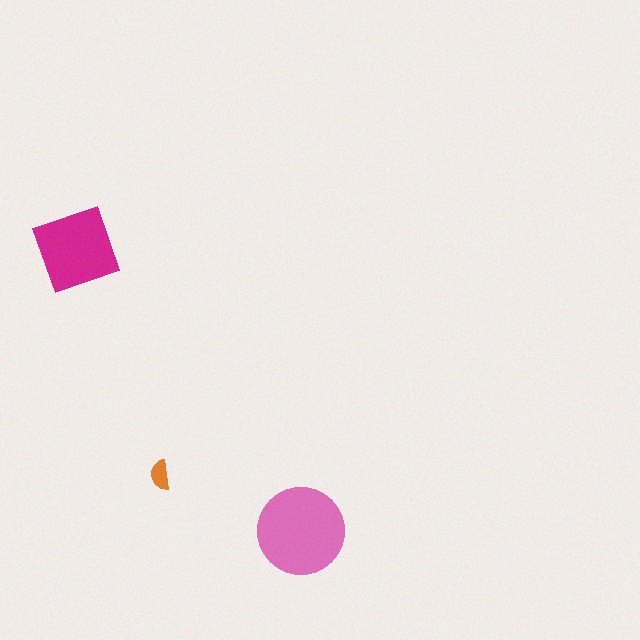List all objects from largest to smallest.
The pink circle, the magenta diamond, the orange semicircle.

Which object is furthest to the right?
The pink circle is rightmost.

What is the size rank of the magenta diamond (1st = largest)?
2nd.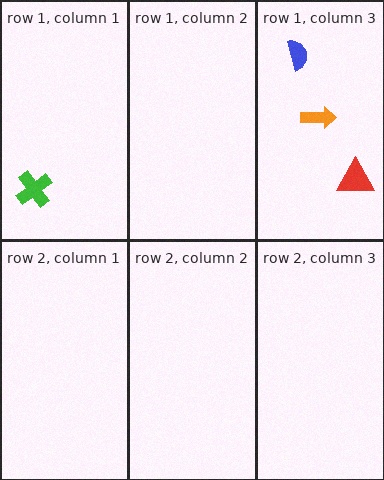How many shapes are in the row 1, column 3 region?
3.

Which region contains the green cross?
The row 1, column 1 region.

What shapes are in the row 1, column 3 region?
The red triangle, the blue semicircle, the orange arrow.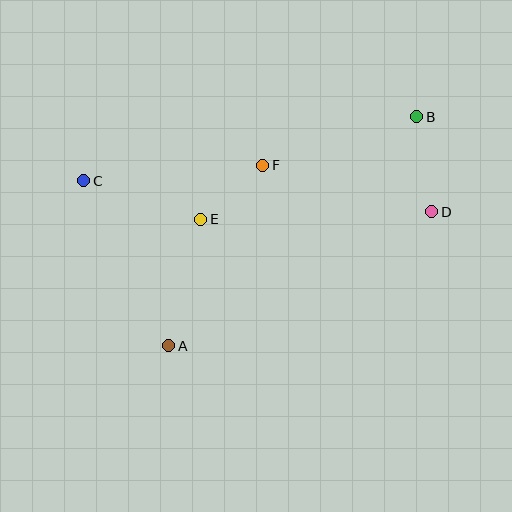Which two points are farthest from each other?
Points C and D are farthest from each other.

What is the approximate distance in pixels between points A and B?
The distance between A and B is approximately 338 pixels.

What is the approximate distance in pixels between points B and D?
The distance between B and D is approximately 96 pixels.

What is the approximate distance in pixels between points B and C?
The distance between B and C is approximately 339 pixels.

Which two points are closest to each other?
Points E and F are closest to each other.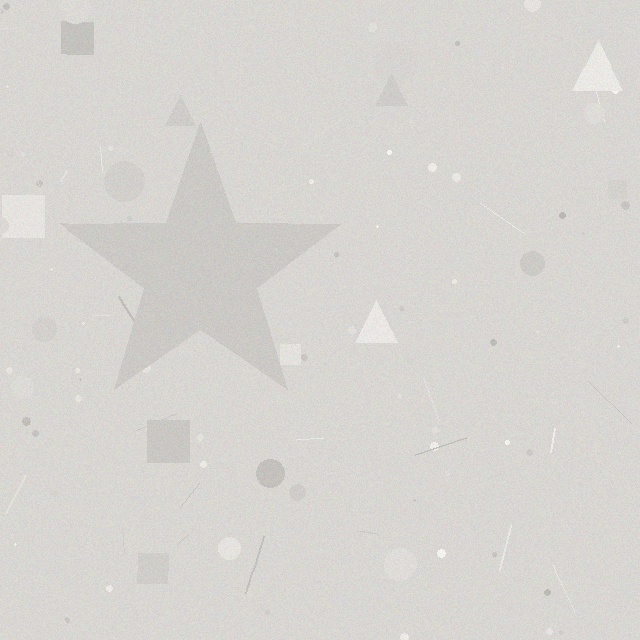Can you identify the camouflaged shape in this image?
The camouflaged shape is a star.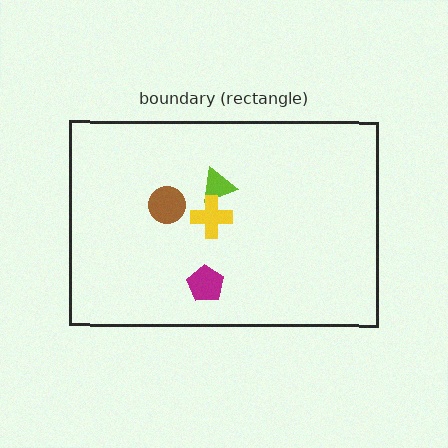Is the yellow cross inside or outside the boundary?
Inside.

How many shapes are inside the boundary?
4 inside, 0 outside.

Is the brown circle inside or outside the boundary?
Inside.